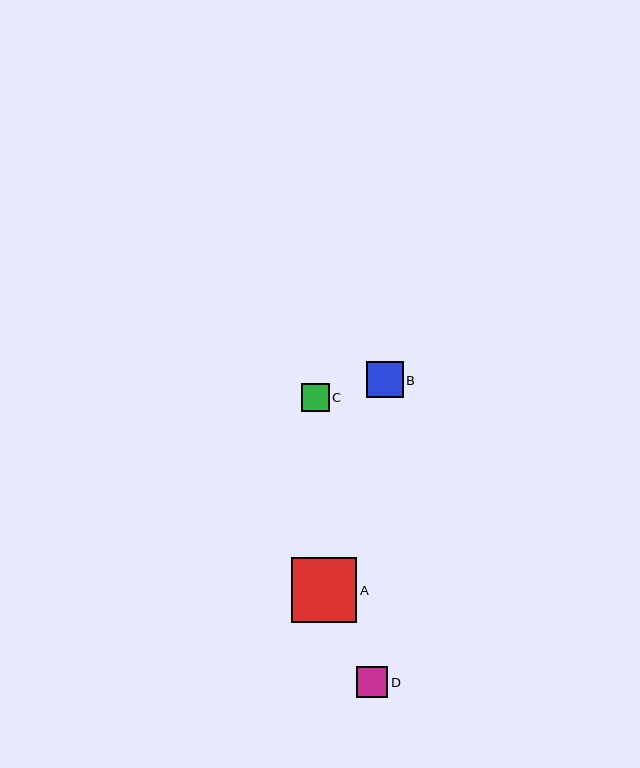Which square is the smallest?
Square C is the smallest with a size of approximately 28 pixels.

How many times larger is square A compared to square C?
Square A is approximately 2.3 times the size of square C.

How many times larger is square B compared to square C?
Square B is approximately 1.3 times the size of square C.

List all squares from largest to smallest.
From largest to smallest: A, B, D, C.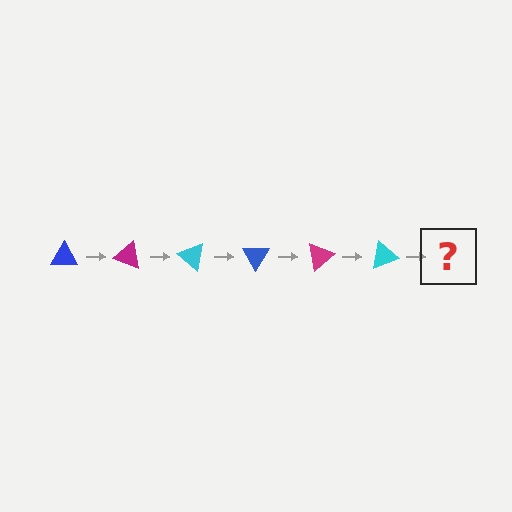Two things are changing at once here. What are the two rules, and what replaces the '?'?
The two rules are that it rotates 20 degrees each step and the color cycles through blue, magenta, and cyan. The '?' should be a blue triangle, rotated 120 degrees from the start.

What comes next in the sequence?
The next element should be a blue triangle, rotated 120 degrees from the start.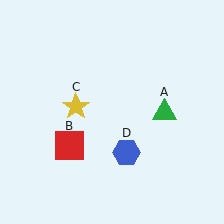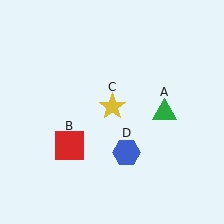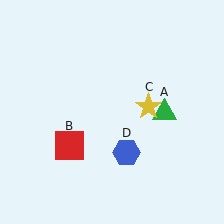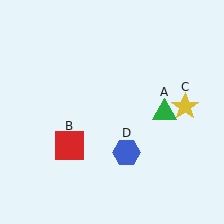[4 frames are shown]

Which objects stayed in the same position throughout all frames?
Green triangle (object A) and red square (object B) and blue hexagon (object D) remained stationary.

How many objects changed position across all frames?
1 object changed position: yellow star (object C).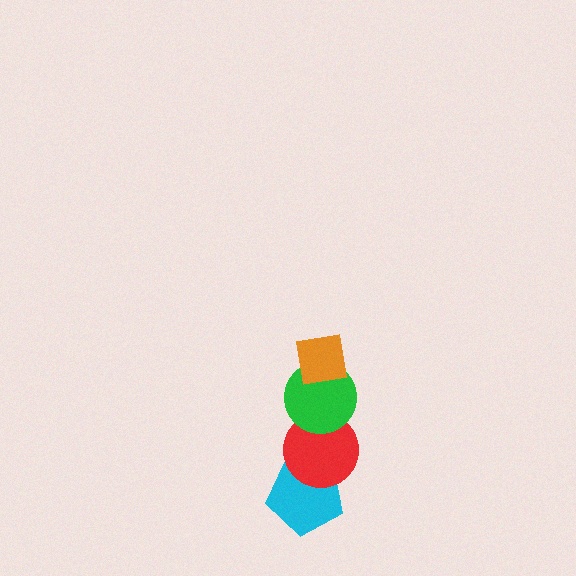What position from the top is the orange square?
The orange square is 1st from the top.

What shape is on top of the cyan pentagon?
The red circle is on top of the cyan pentagon.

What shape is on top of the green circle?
The orange square is on top of the green circle.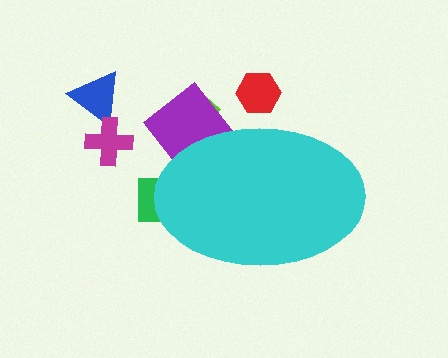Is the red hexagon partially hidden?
Yes, the red hexagon is partially hidden behind the cyan ellipse.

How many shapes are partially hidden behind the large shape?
4 shapes are partially hidden.